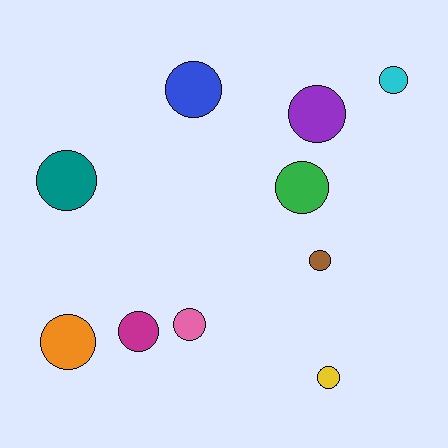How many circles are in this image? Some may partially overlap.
There are 10 circles.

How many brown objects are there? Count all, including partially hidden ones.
There is 1 brown object.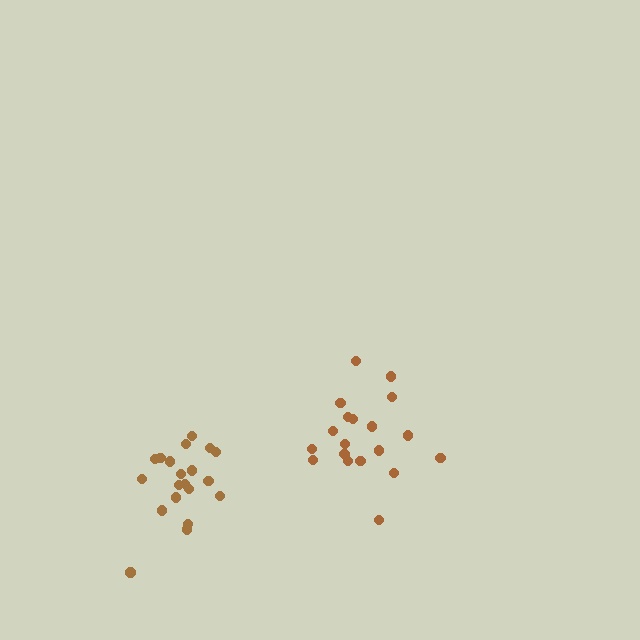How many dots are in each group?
Group 1: 20 dots, Group 2: 19 dots (39 total).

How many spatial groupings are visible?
There are 2 spatial groupings.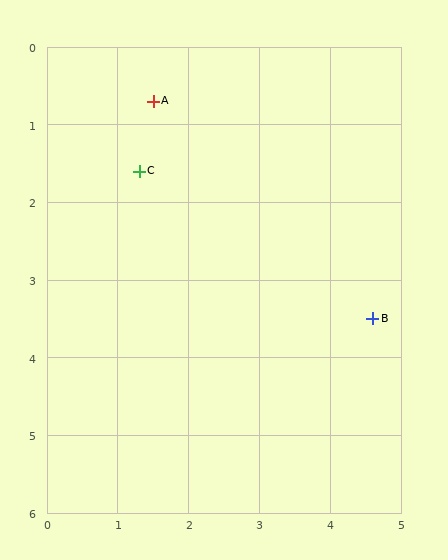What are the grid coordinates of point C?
Point C is at approximately (1.3, 1.6).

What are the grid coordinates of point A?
Point A is at approximately (1.5, 0.7).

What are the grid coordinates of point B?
Point B is at approximately (4.6, 3.5).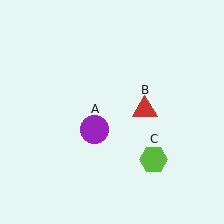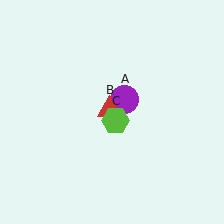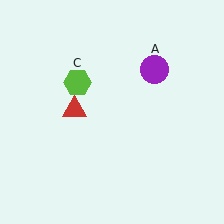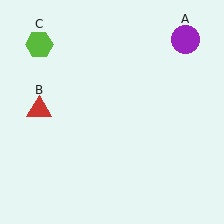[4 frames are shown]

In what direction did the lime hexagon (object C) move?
The lime hexagon (object C) moved up and to the left.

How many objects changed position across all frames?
3 objects changed position: purple circle (object A), red triangle (object B), lime hexagon (object C).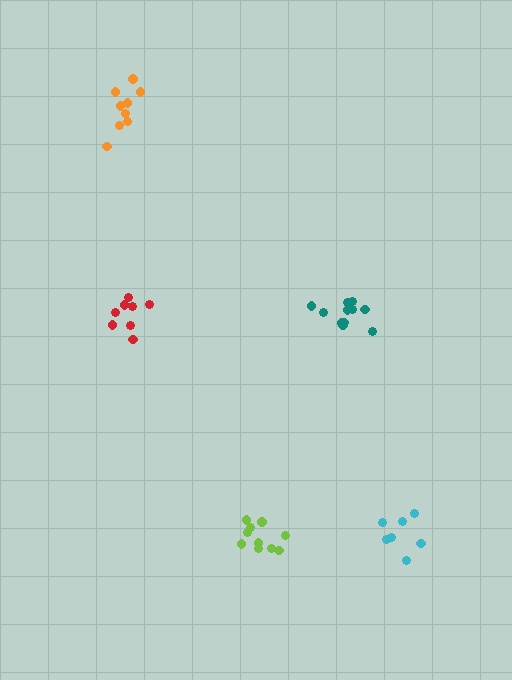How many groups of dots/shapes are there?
There are 5 groups.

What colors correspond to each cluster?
The clusters are colored: cyan, lime, orange, red, teal.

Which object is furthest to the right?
The cyan cluster is rightmost.